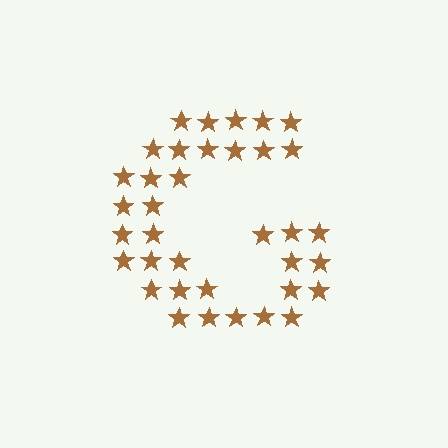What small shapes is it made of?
It is made of small stars.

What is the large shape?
The large shape is the letter G.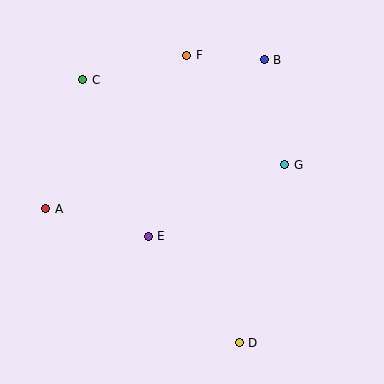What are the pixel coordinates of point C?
Point C is at (83, 80).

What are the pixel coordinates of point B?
Point B is at (264, 60).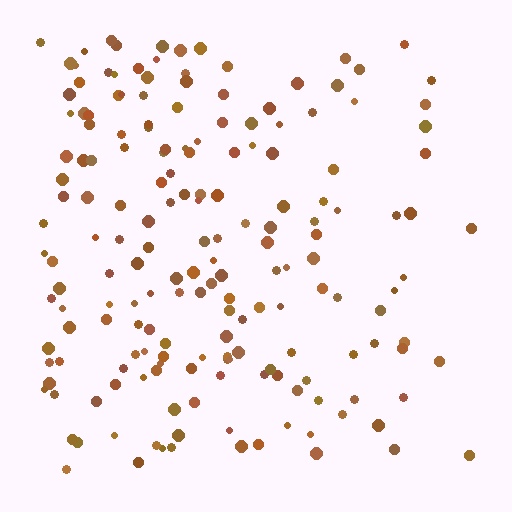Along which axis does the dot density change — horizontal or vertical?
Horizontal.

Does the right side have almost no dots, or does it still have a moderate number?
Still a moderate number, just noticeably fewer than the left.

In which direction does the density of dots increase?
From right to left, with the left side densest.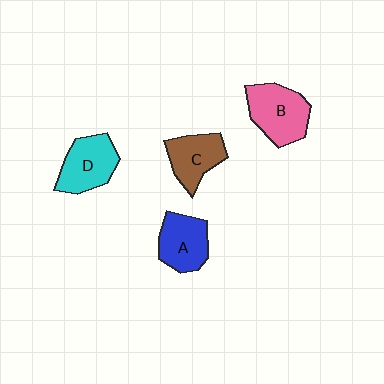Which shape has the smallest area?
Shape C (brown).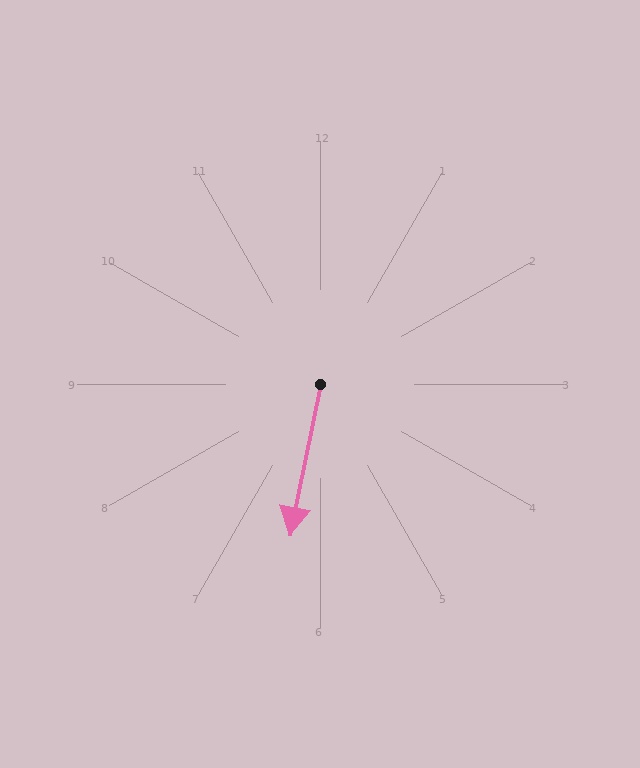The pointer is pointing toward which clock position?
Roughly 6 o'clock.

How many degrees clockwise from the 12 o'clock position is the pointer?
Approximately 191 degrees.